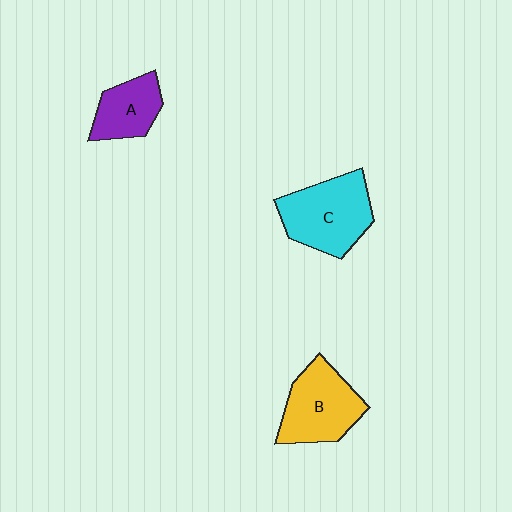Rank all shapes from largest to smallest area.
From largest to smallest: C (cyan), B (yellow), A (purple).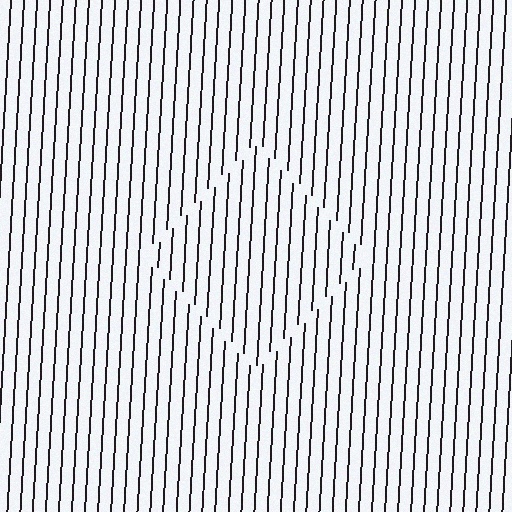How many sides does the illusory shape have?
4 sides — the line-ends trace a square.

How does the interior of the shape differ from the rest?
The interior of the shape contains the same grating, shifted by half a period — the contour is defined by the phase discontinuity where line-ends from the inner and outer gratings abut.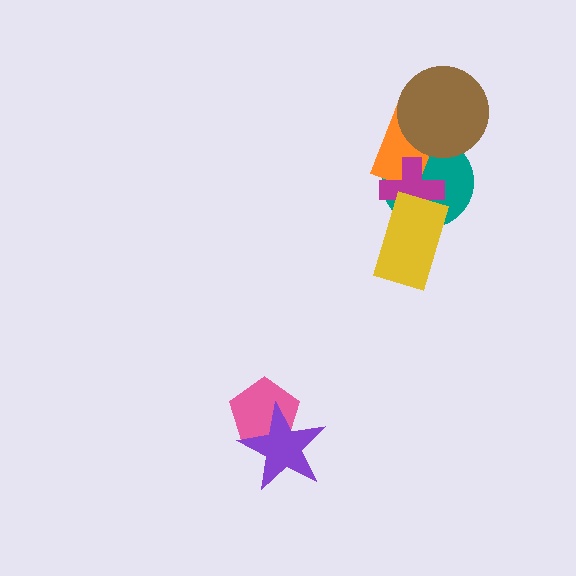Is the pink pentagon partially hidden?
Yes, it is partially covered by another shape.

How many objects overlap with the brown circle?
2 objects overlap with the brown circle.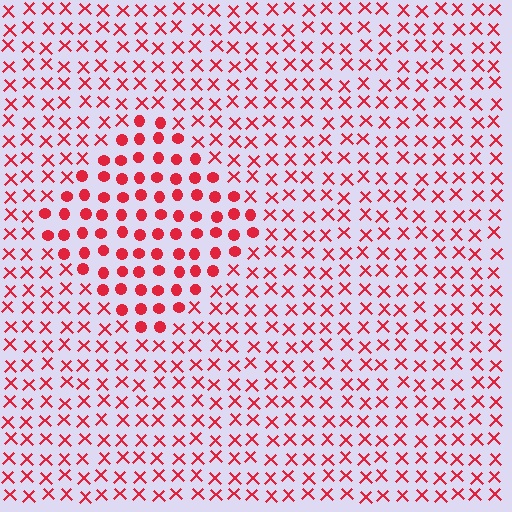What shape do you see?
I see a diamond.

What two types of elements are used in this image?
The image uses circles inside the diamond region and X marks outside it.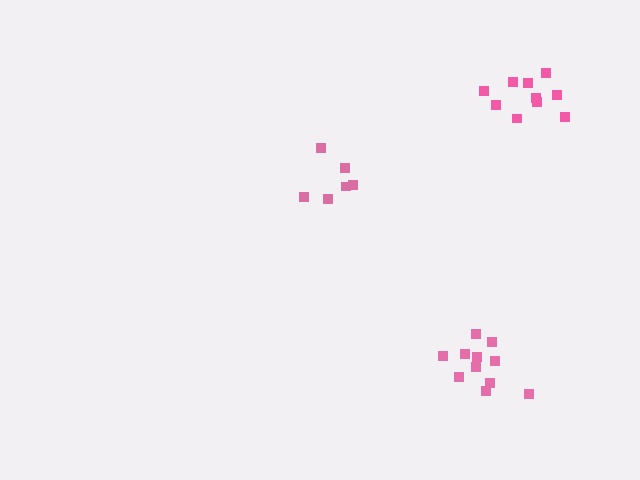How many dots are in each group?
Group 1: 10 dots, Group 2: 6 dots, Group 3: 11 dots (27 total).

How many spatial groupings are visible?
There are 3 spatial groupings.